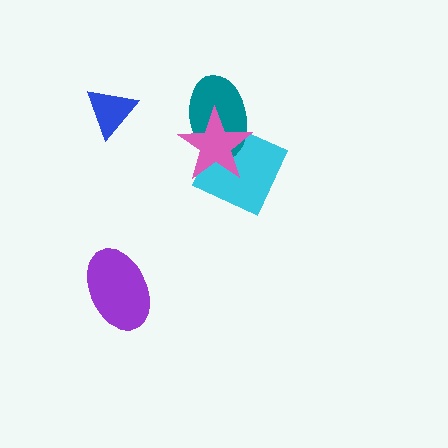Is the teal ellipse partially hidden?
Yes, it is partially covered by another shape.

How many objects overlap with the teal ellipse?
2 objects overlap with the teal ellipse.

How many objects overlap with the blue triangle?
0 objects overlap with the blue triangle.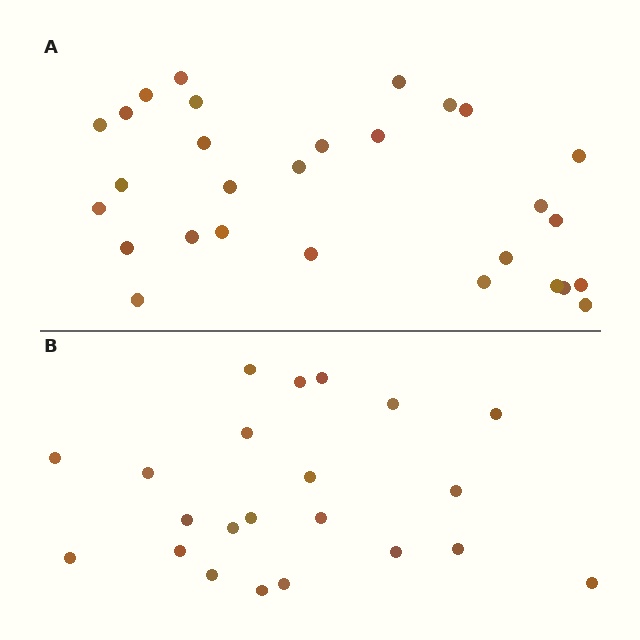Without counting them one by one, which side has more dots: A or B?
Region A (the top region) has more dots.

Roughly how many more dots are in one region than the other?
Region A has roughly 8 or so more dots than region B.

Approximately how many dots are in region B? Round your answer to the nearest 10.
About 20 dots. (The exact count is 22, which rounds to 20.)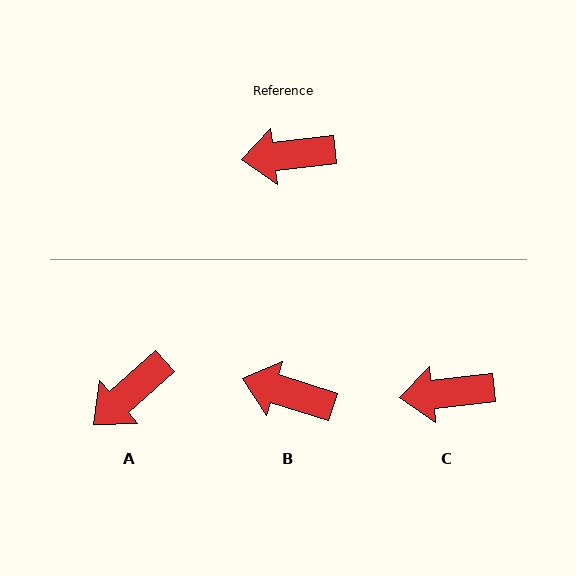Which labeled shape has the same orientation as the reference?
C.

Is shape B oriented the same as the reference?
No, it is off by about 24 degrees.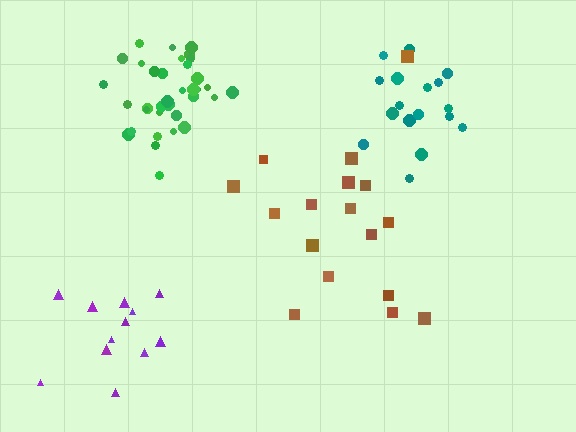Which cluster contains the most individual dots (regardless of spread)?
Green (35).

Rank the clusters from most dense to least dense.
green, teal, purple, brown.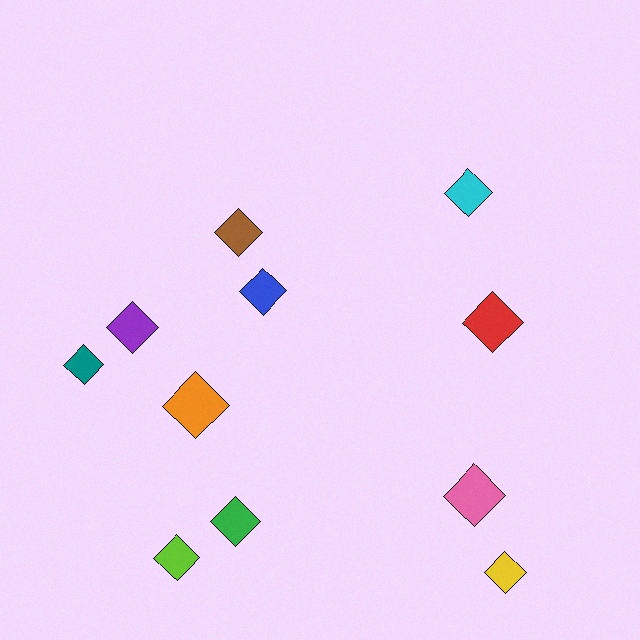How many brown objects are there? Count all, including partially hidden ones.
There is 1 brown object.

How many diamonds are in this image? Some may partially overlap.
There are 11 diamonds.